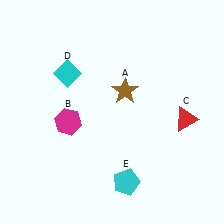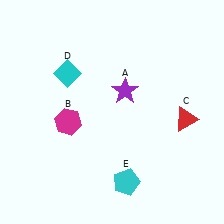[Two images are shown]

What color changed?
The star (A) changed from brown in Image 1 to purple in Image 2.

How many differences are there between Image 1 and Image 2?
There is 1 difference between the two images.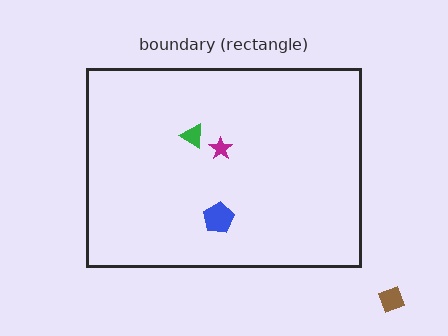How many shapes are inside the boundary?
3 inside, 1 outside.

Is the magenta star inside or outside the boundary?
Inside.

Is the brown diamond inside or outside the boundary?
Outside.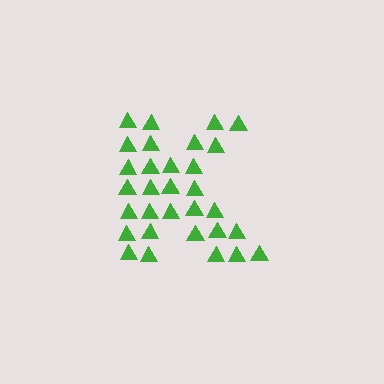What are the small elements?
The small elements are triangles.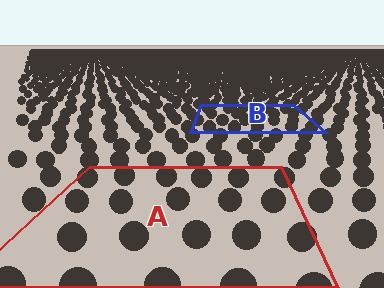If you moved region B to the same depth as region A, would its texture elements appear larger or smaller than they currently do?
They would appear larger. At a closer depth, the same texture elements are projected at a bigger on-screen size.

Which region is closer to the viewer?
Region A is closer. The texture elements there are larger and more spread out.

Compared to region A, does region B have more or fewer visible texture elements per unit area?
Region B has more texture elements per unit area — they are packed more densely because it is farther away.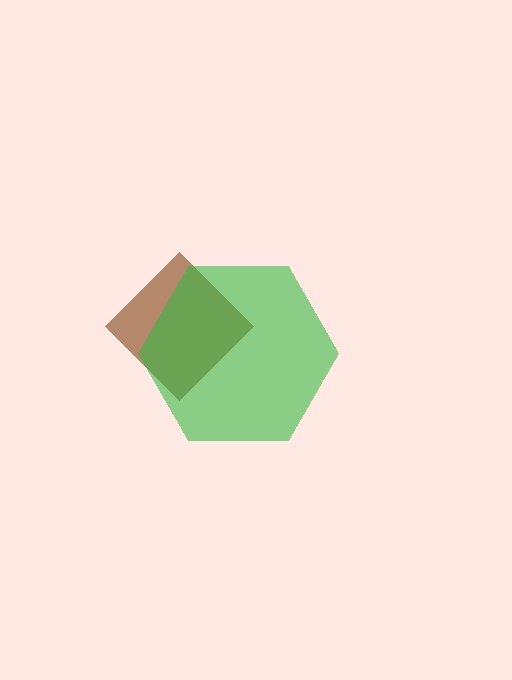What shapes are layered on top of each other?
The layered shapes are: a brown diamond, a green hexagon.